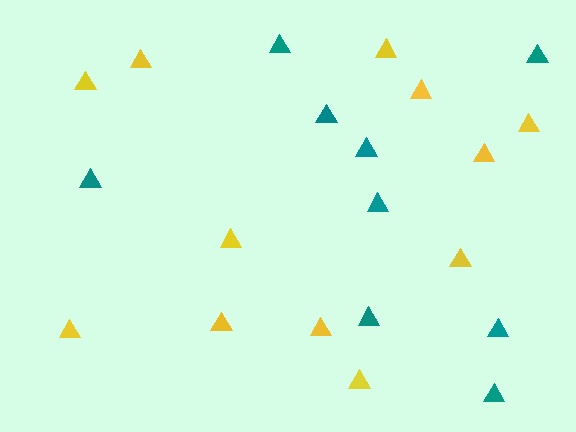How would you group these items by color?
There are 2 groups: one group of yellow triangles (12) and one group of teal triangles (9).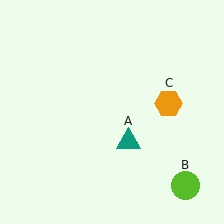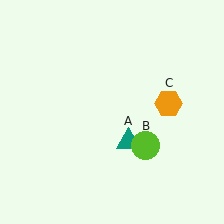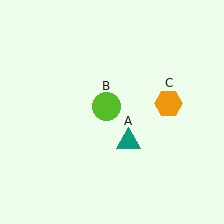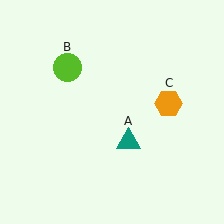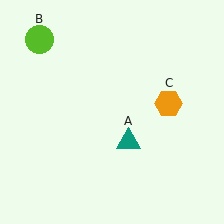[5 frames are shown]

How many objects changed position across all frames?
1 object changed position: lime circle (object B).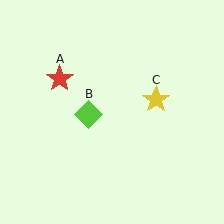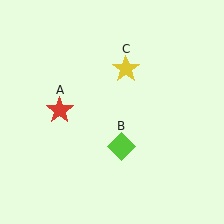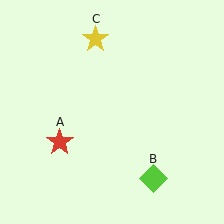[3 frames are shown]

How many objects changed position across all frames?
3 objects changed position: red star (object A), lime diamond (object B), yellow star (object C).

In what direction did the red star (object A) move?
The red star (object A) moved down.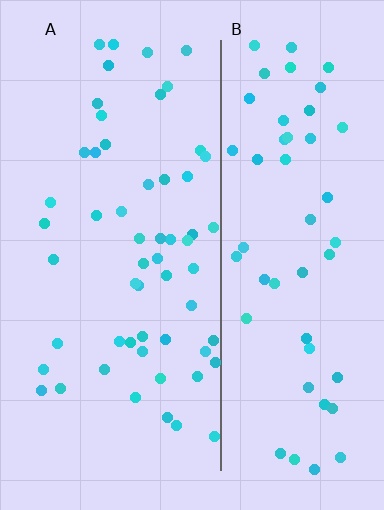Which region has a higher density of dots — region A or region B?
A (the left).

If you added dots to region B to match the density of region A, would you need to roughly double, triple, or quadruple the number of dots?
Approximately double.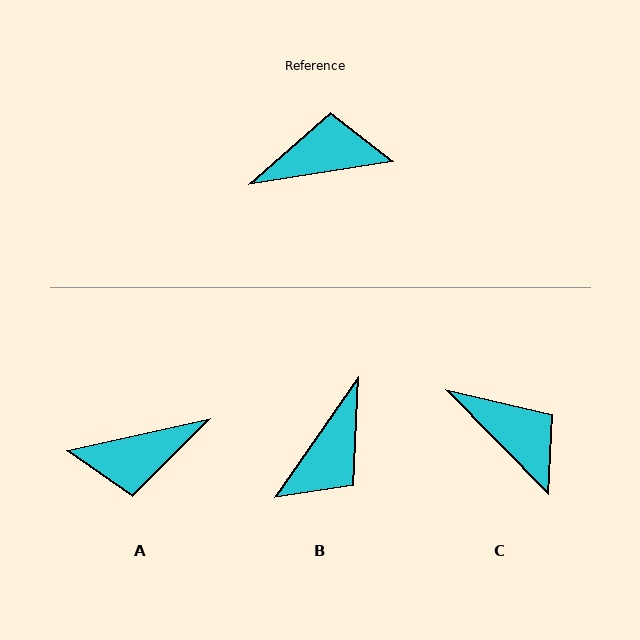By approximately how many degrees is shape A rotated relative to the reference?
Approximately 176 degrees clockwise.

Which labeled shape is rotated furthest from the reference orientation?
A, about 176 degrees away.